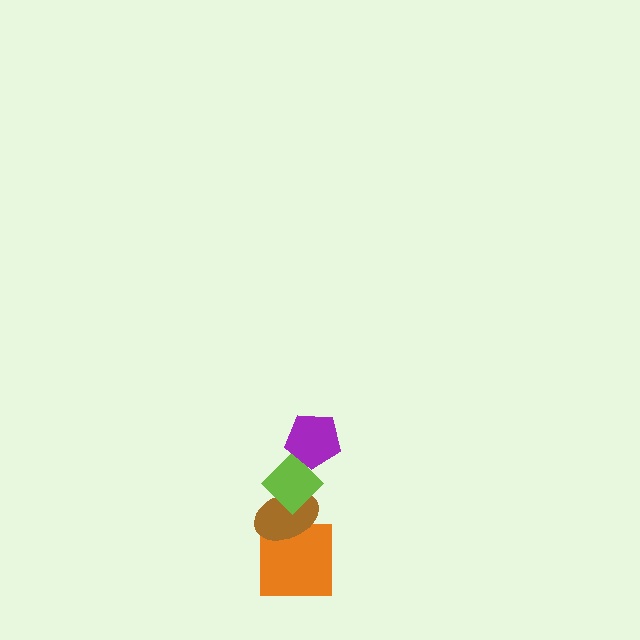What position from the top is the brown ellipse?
The brown ellipse is 3rd from the top.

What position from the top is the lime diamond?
The lime diamond is 2nd from the top.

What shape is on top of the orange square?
The brown ellipse is on top of the orange square.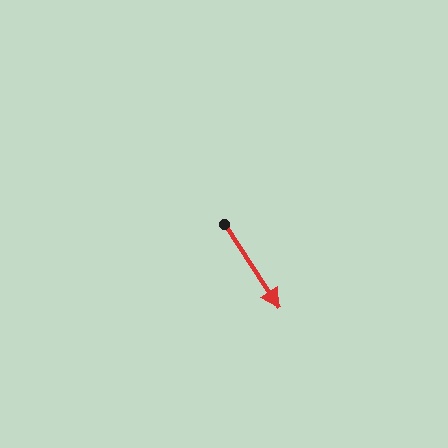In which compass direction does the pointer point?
Southeast.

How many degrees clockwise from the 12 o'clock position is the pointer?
Approximately 147 degrees.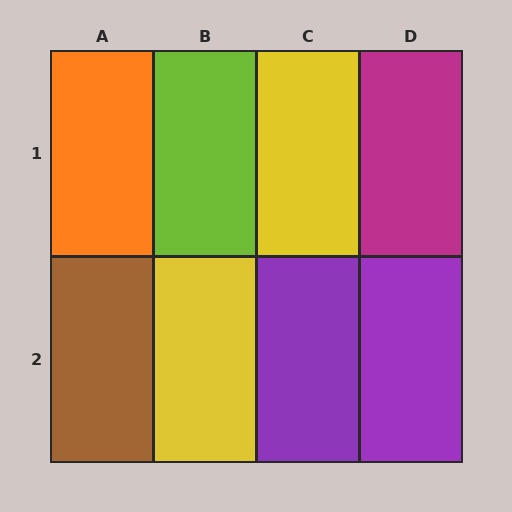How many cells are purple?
2 cells are purple.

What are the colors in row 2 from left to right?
Brown, yellow, purple, purple.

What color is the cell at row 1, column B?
Lime.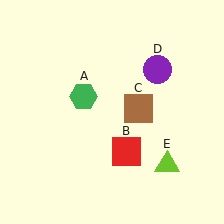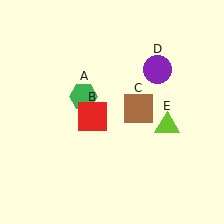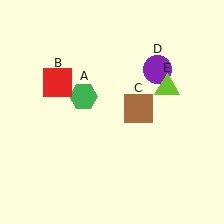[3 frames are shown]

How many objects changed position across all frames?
2 objects changed position: red square (object B), lime triangle (object E).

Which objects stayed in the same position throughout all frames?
Green hexagon (object A) and brown square (object C) and purple circle (object D) remained stationary.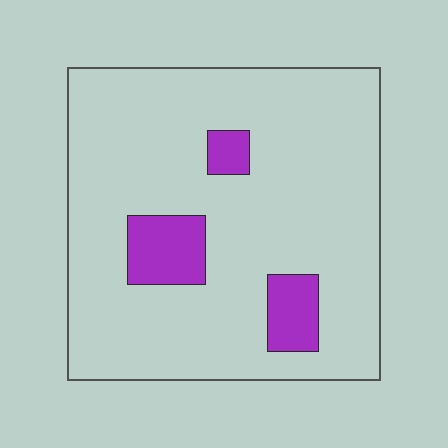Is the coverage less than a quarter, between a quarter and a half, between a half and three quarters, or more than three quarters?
Less than a quarter.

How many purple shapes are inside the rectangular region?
3.